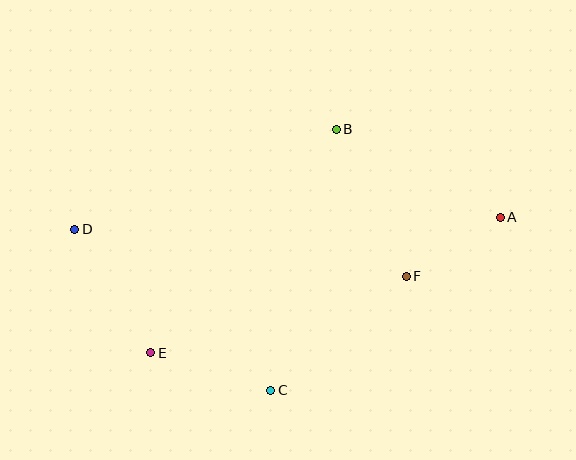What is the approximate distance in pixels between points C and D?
The distance between C and D is approximately 254 pixels.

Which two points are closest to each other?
Points A and F are closest to each other.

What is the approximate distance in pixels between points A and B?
The distance between A and B is approximately 187 pixels.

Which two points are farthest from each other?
Points A and D are farthest from each other.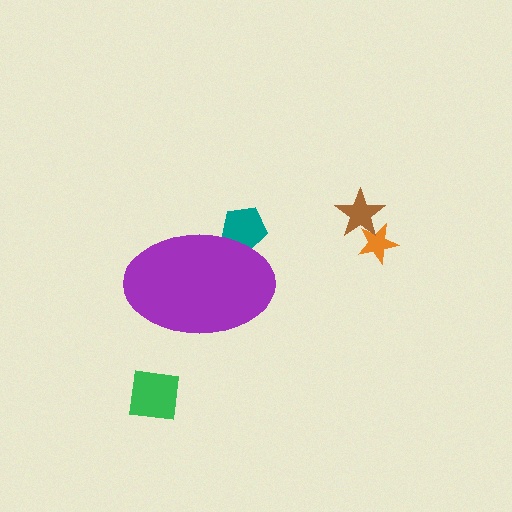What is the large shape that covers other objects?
A purple ellipse.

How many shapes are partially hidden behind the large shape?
1 shape is partially hidden.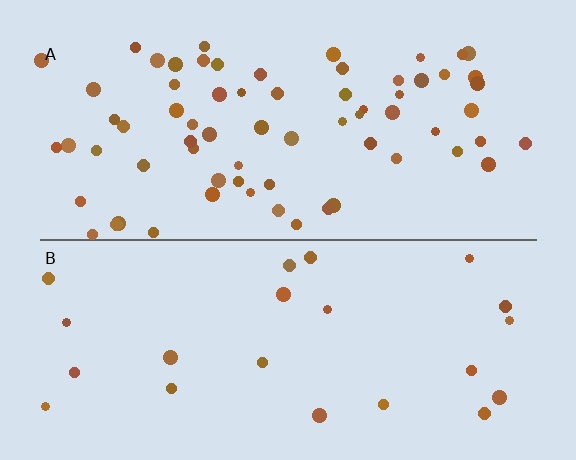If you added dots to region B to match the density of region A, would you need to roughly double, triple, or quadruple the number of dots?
Approximately triple.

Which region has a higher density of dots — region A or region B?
A (the top).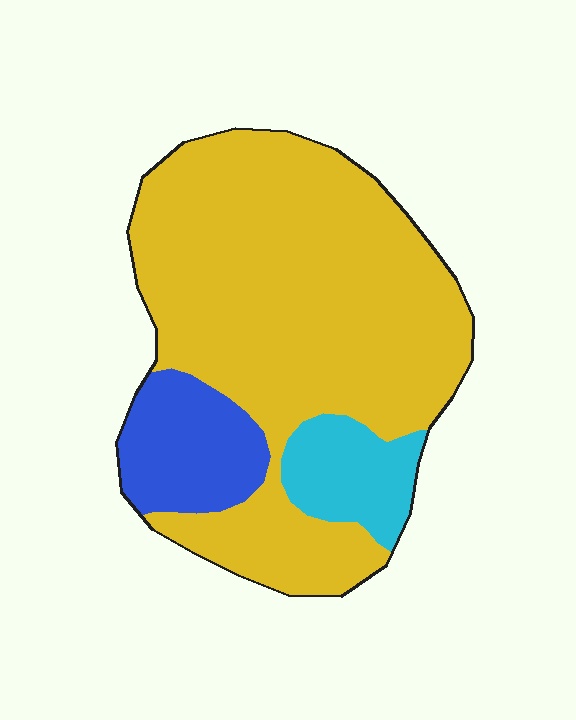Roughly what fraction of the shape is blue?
Blue covers about 15% of the shape.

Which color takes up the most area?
Yellow, at roughly 75%.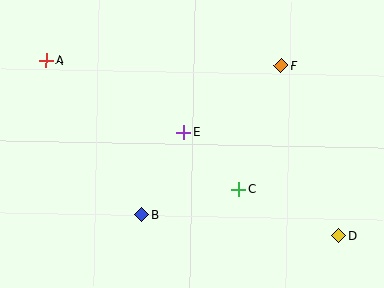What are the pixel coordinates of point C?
Point C is at (239, 189).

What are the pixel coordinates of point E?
Point E is at (184, 132).